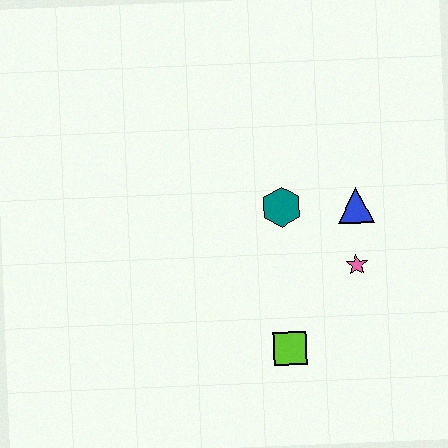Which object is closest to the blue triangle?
The pink star is closest to the blue triangle.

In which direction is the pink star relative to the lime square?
The pink star is above the lime square.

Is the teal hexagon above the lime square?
Yes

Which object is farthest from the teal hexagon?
The lime square is farthest from the teal hexagon.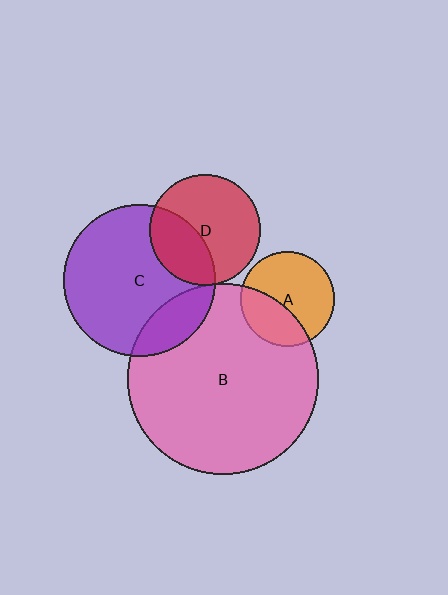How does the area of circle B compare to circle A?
Approximately 4.1 times.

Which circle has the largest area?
Circle B (pink).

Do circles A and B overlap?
Yes.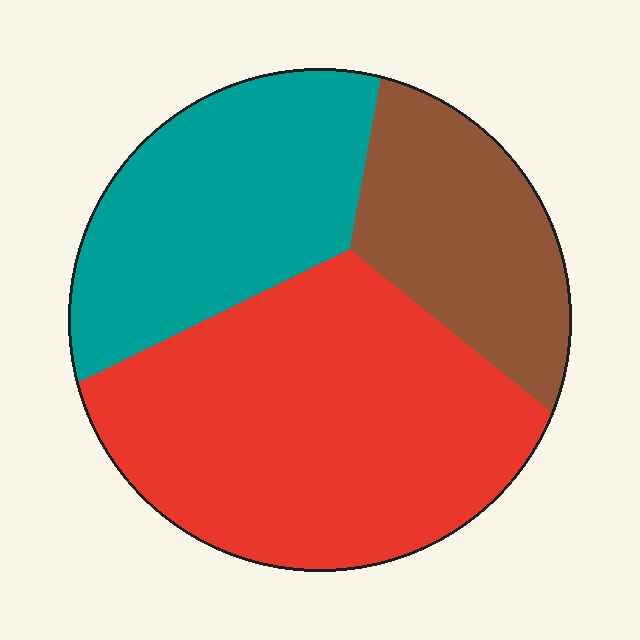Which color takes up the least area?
Brown, at roughly 20%.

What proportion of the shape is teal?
Teal takes up about one third (1/3) of the shape.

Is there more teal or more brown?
Teal.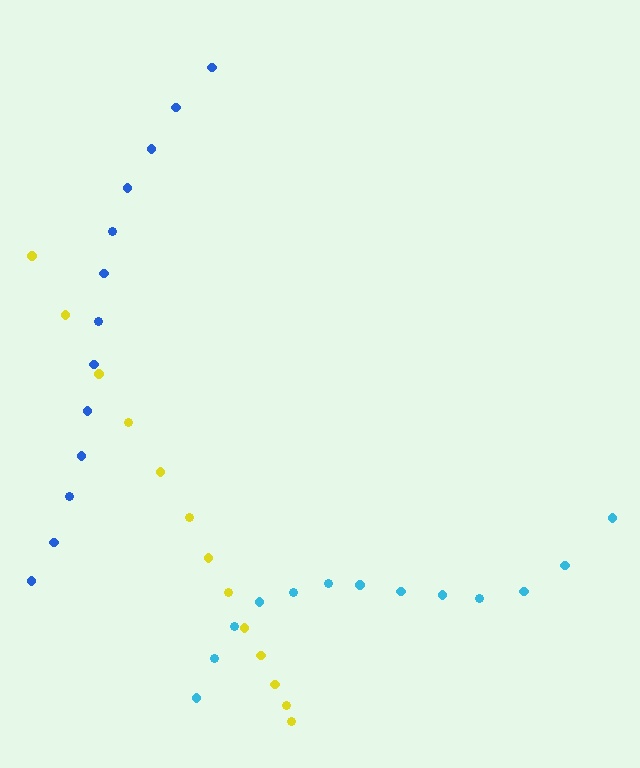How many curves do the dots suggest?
There are 3 distinct paths.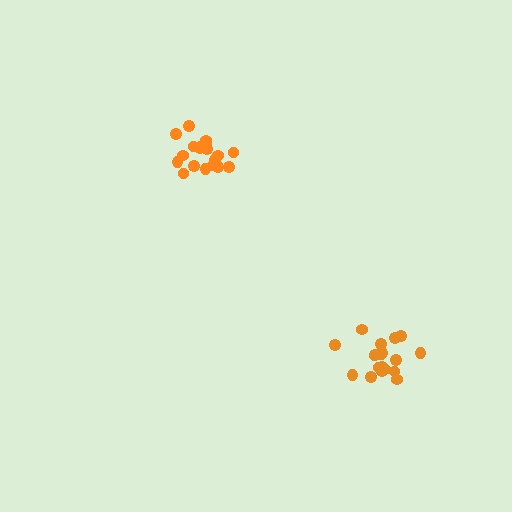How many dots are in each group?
Group 1: 19 dots, Group 2: 19 dots (38 total).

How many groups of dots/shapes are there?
There are 2 groups.